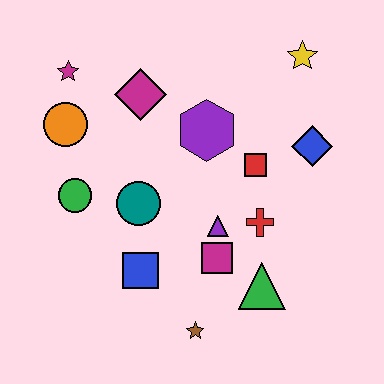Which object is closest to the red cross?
The purple triangle is closest to the red cross.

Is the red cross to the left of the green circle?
No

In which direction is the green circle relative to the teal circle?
The green circle is to the left of the teal circle.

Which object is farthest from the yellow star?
The brown star is farthest from the yellow star.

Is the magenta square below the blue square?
No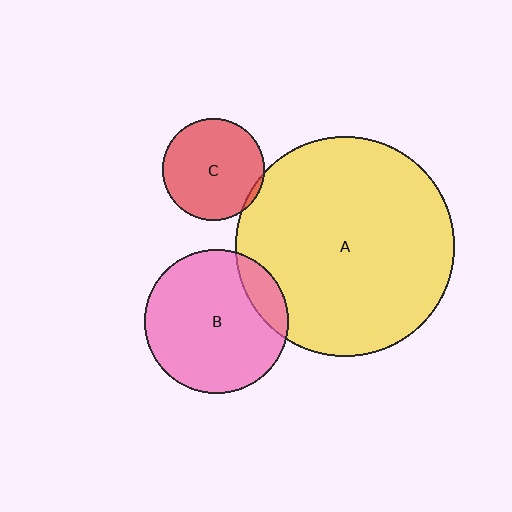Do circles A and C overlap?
Yes.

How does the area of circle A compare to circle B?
Approximately 2.3 times.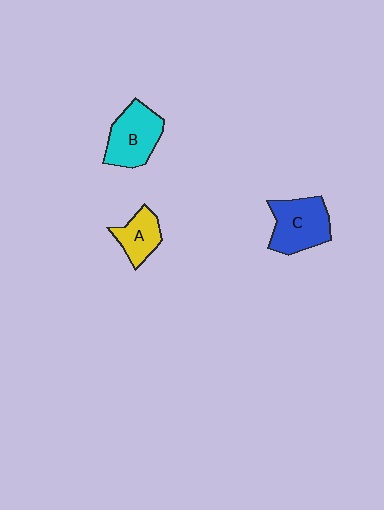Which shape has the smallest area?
Shape A (yellow).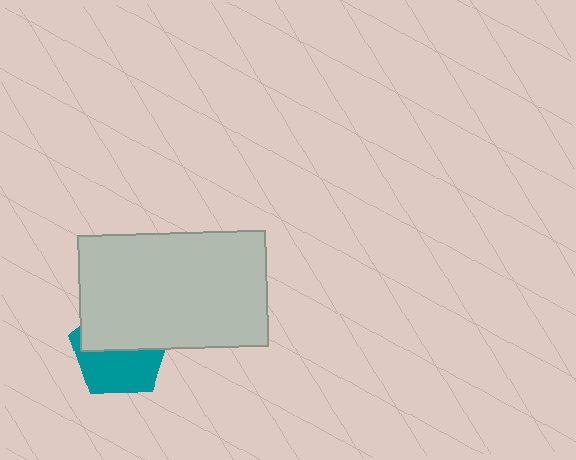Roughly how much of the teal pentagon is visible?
About half of it is visible (roughly 51%).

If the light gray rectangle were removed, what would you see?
You would see the complete teal pentagon.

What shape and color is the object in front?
The object in front is a light gray rectangle.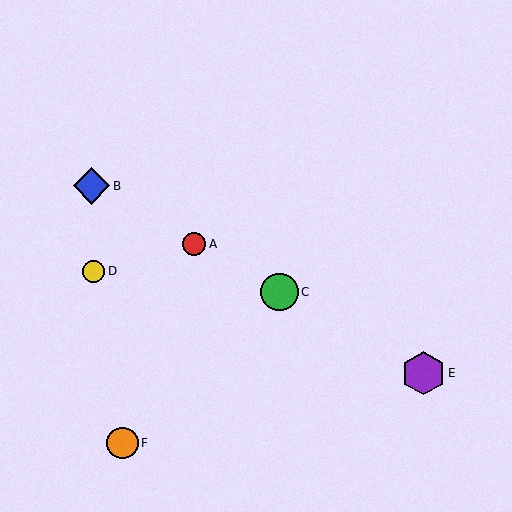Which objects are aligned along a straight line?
Objects A, B, C, E are aligned along a straight line.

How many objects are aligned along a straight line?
4 objects (A, B, C, E) are aligned along a straight line.